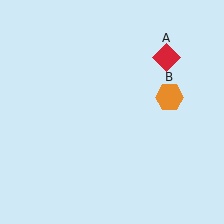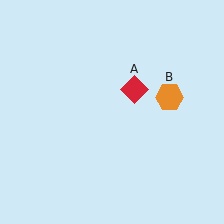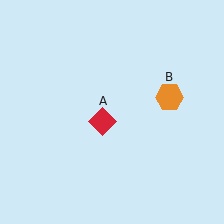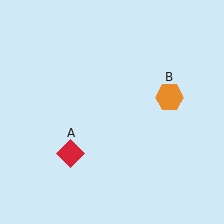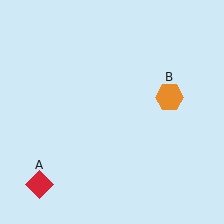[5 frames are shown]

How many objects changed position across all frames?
1 object changed position: red diamond (object A).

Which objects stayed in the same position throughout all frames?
Orange hexagon (object B) remained stationary.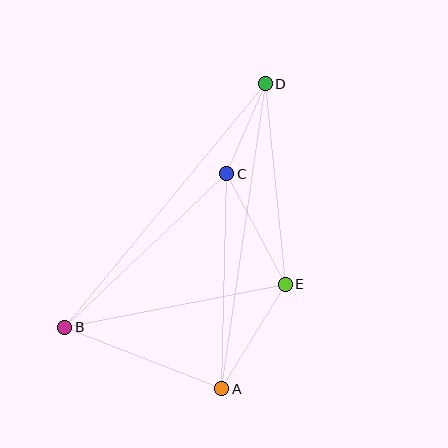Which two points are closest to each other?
Points C and D are closest to each other.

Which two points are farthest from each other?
Points B and D are farthest from each other.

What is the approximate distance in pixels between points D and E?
The distance between D and E is approximately 202 pixels.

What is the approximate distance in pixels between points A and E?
The distance between A and E is approximately 122 pixels.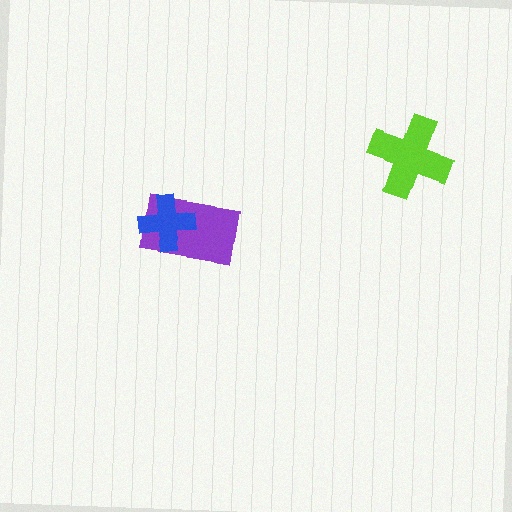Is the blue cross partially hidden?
No, no other shape covers it.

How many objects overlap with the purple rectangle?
1 object overlaps with the purple rectangle.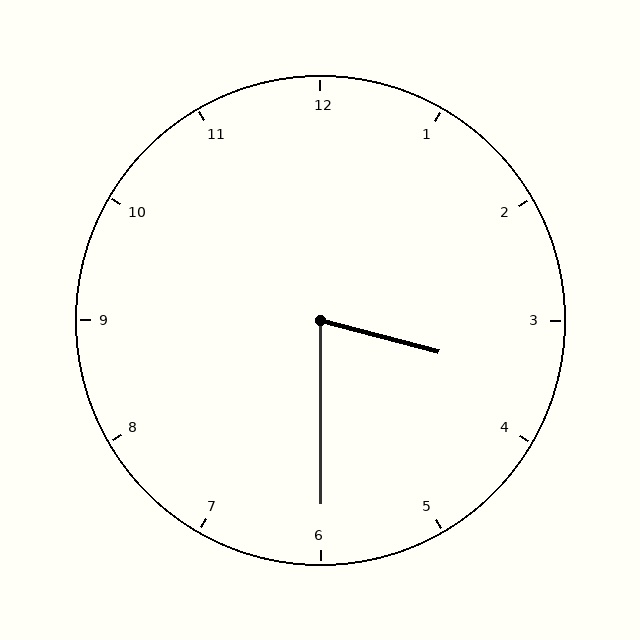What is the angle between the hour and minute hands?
Approximately 75 degrees.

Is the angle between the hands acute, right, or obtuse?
It is acute.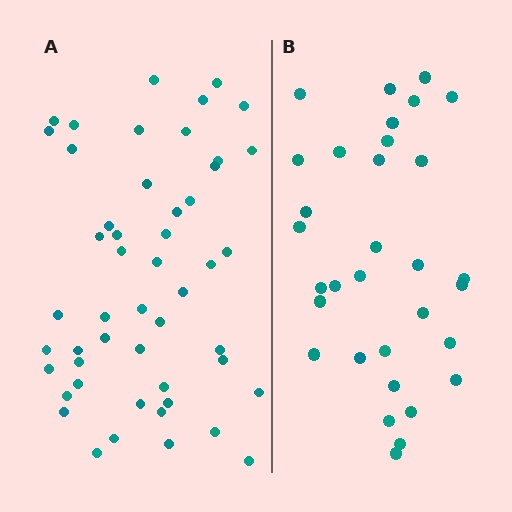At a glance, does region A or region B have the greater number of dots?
Region A (the left region) has more dots.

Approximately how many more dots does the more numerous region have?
Region A has approximately 20 more dots than region B.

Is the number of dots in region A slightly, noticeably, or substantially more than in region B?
Region A has substantially more. The ratio is roughly 1.6 to 1.